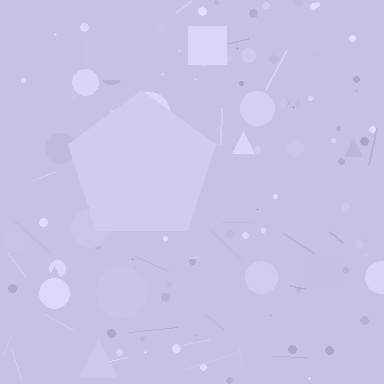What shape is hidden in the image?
A pentagon is hidden in the image.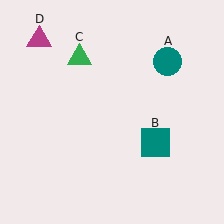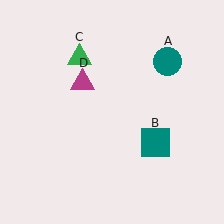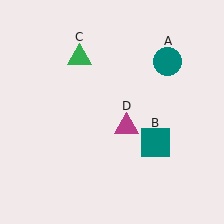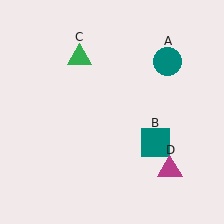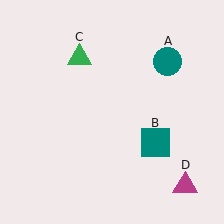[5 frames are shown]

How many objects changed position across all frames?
1 object changed position: magenta triangle (object D).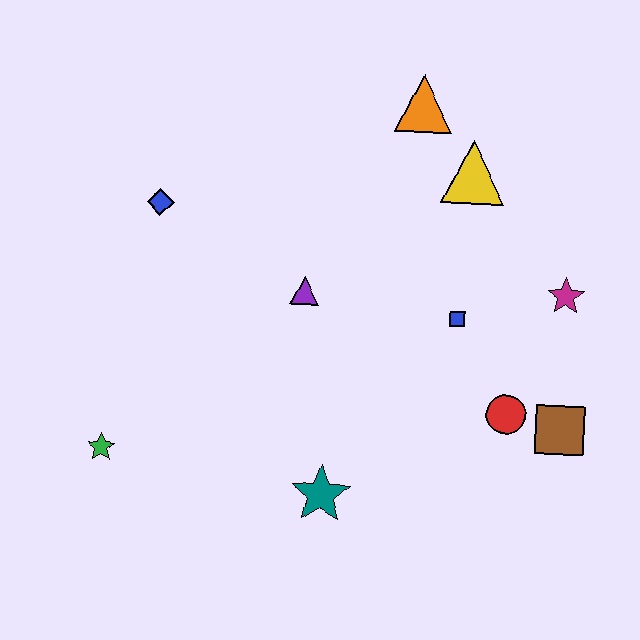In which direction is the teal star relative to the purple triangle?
The teal star is below the purple triangle.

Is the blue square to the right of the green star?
Yes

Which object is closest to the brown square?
The red circle is closest to the brown square.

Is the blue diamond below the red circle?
No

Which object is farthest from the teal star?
The orange triangle is farthest from the teal star.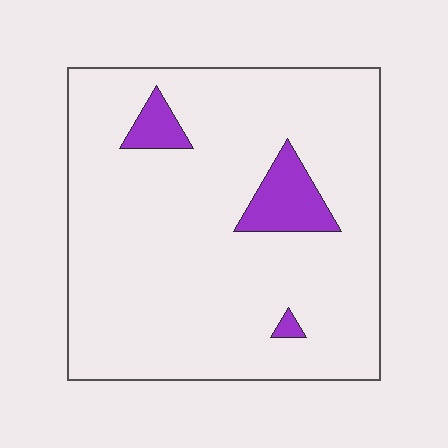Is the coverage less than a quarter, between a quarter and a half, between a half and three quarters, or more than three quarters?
Less than a quarter.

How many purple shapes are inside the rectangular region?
3.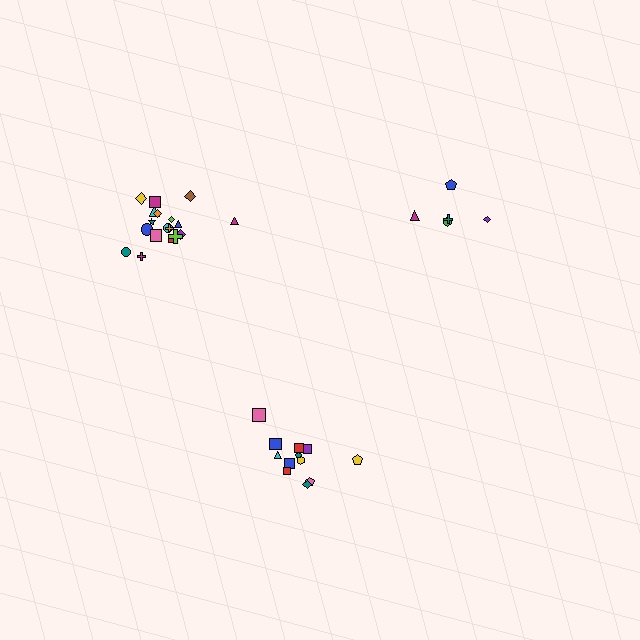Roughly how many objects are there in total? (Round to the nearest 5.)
Roughly 35 objects in total.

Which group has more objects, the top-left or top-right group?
The top-left group.